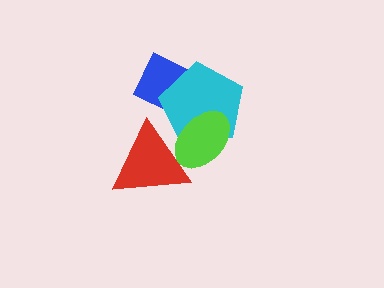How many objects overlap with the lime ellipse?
2 objects overlap with the lime ellipse.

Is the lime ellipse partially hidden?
No, no other shape covers it.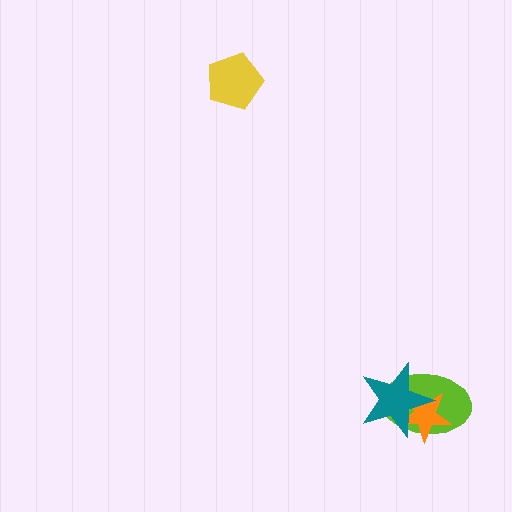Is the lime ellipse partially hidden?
Yes, it is partially covered by another shape.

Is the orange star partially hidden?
Yes, it is partially covered by another shape.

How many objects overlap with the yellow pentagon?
0 objects overlap with the yellow pentagon.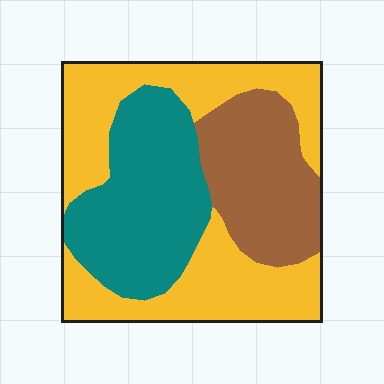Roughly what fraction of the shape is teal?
Teal takes up about one third (1/3) of the shape.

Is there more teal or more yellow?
Yellow.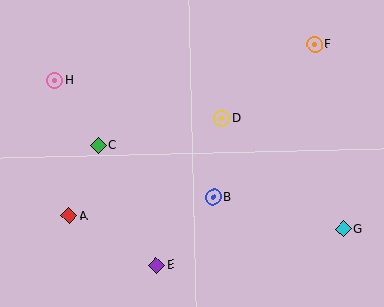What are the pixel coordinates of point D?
Point D is at (222, 118).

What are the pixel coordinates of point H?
Point H is at (55, 81).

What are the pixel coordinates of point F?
Point F is at (314, 45).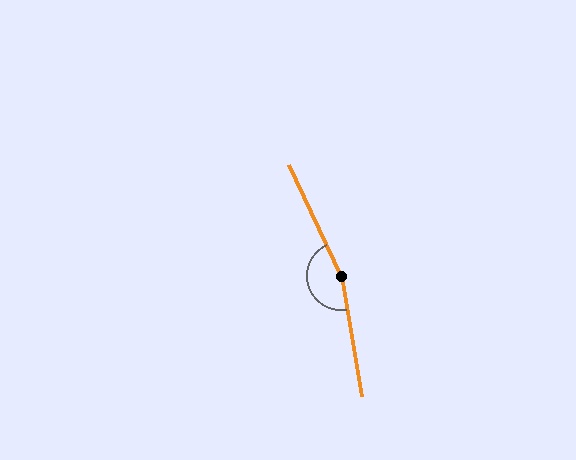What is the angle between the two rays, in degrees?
Approximately 165 degrees.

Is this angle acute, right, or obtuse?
It is obtuse.